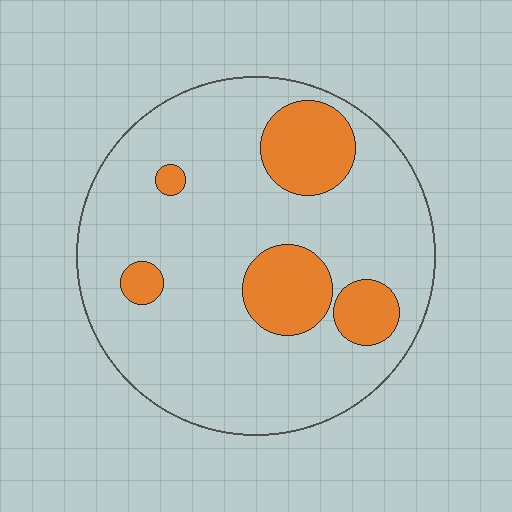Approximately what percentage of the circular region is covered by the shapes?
Approximately 20%.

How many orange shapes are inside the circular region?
5.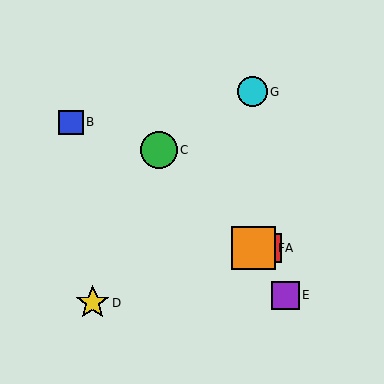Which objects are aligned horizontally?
Objects A, F are aligned horizontally.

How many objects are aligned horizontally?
2 objects (A, F) are aligned horizontally.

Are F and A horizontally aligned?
Yes, both are at y≈248.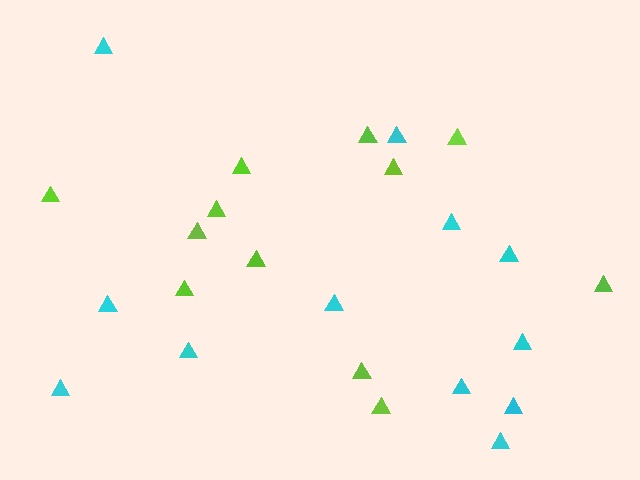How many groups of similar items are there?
There are 2 groups: one group of lime triangles (12) and one group of cyan triangles (12).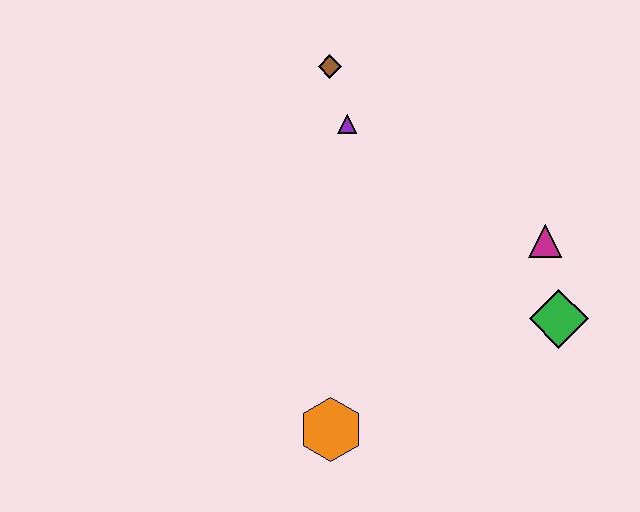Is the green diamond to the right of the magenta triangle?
Yes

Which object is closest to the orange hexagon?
The green diamond is closest to the orange hexagon.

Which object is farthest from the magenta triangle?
The orange hexagon is farthest from the magenta triangle.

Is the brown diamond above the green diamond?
Yes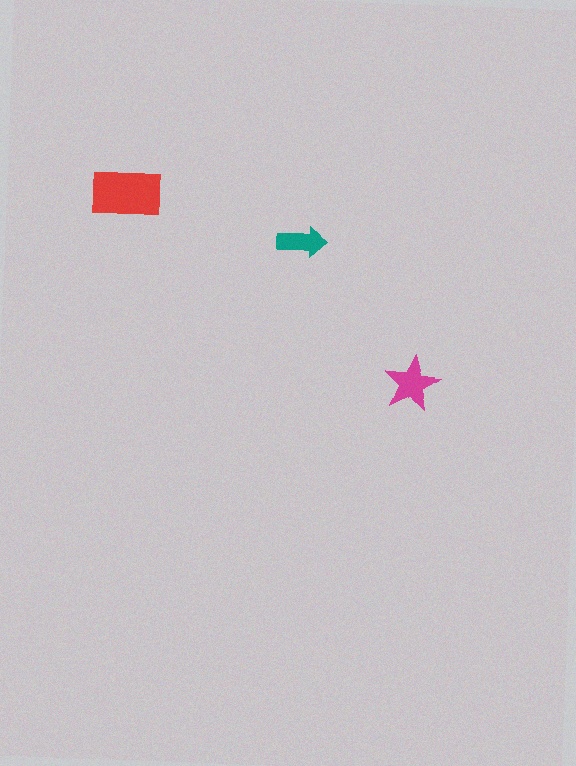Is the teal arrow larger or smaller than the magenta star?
Smaller.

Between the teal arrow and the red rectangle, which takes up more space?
The red rectangle.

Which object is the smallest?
The teal arrow.